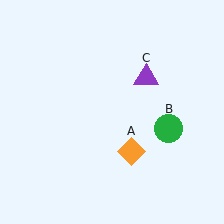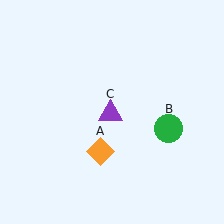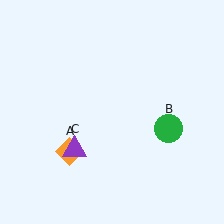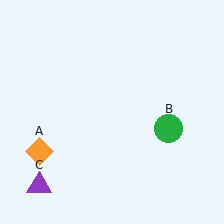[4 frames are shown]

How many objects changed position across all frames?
2 objects changed position: orange diamond (object A), purple triangle (object C).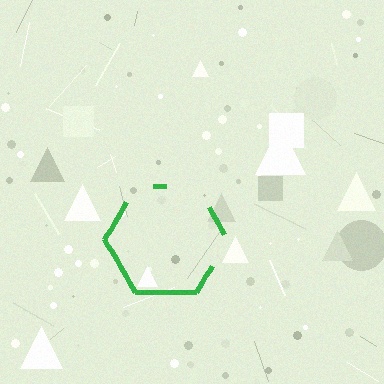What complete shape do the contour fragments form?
The contour fragments form a hexagon.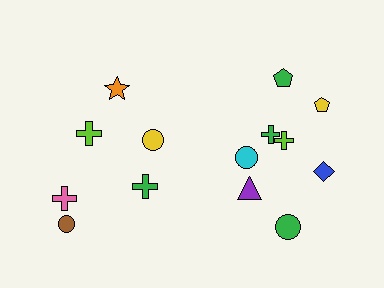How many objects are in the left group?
There are 6 objects.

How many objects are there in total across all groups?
There are 14 objects.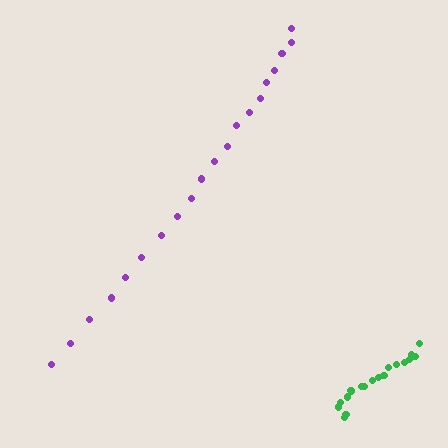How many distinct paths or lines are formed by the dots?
There are 2 distinct paths.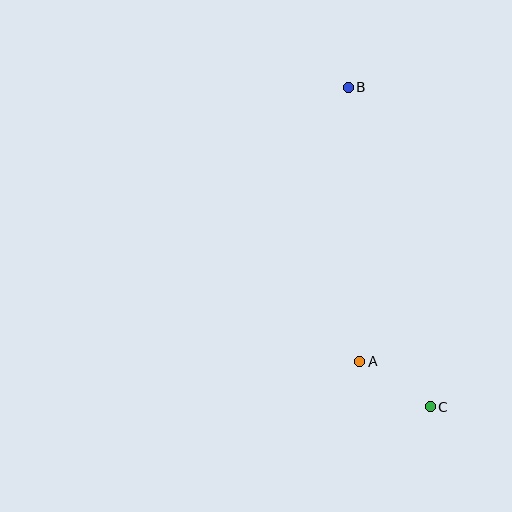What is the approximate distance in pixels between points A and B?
The distance between A and B is approximately 275 pixels.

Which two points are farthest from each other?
Points B and C are farthest from each other.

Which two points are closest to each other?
Points A and C are closest to each other.